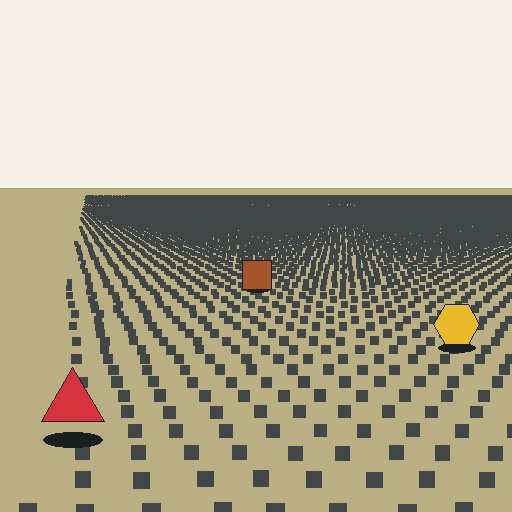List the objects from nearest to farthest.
From nearest to farthest: the red triangle, the yellow hexagon, the brown square.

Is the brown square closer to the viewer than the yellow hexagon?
No. The yellow hexagon is closer — you can tell from the texture gradient: the ground texture is coarser near it.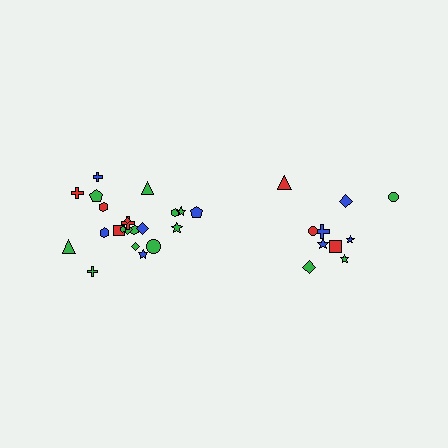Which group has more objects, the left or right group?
The left group.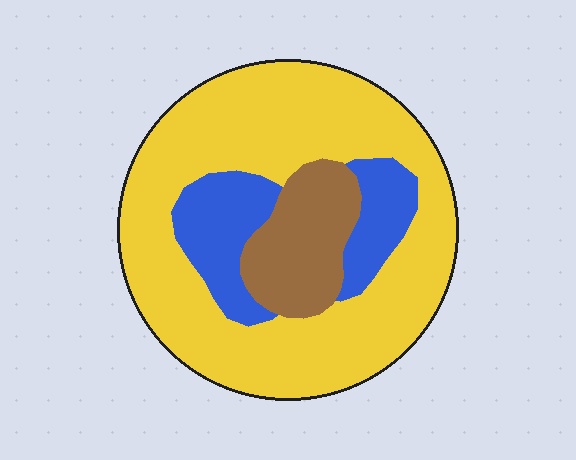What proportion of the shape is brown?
Brown takes up about one eighth (1/8) of the shape.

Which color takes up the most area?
Yellow, at roughly 65%.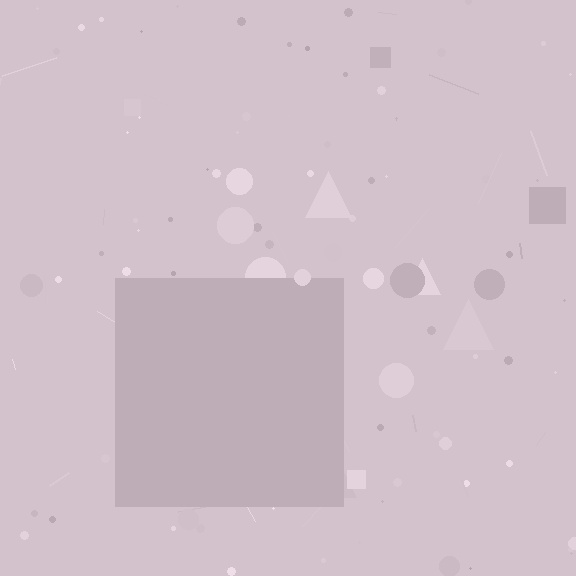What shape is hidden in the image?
A square is hidden in the image.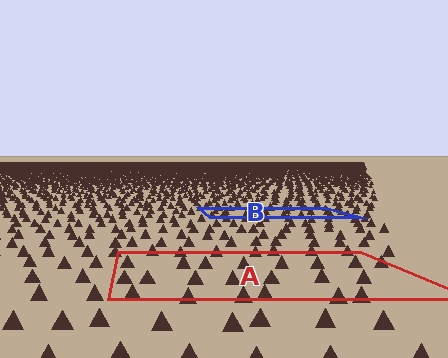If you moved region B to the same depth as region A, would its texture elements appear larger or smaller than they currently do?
They would appear larger. At a closer depth, the same texture elements are projected at a bigger on-screen size.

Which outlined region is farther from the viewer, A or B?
Region B is farther from the viewer — the texture elements inside it appear smaller and more densely packed.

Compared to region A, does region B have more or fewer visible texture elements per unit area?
Region B has more texture elements per unit area — they are packed more densely because it is farther away.